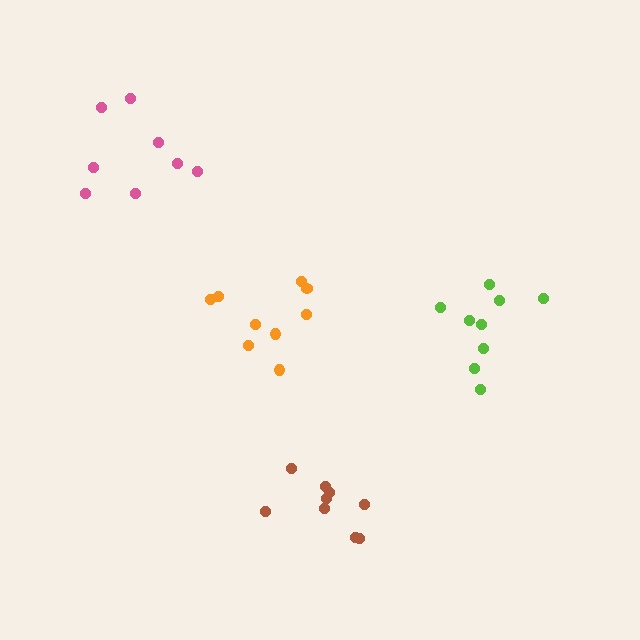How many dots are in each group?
Group 1: 9 dots, Group 2: 9 dots, Group 3: 8 dots, Group 4: 9 dots (35 total).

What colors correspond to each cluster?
The clusters are colored: brown, lime, pink, orange.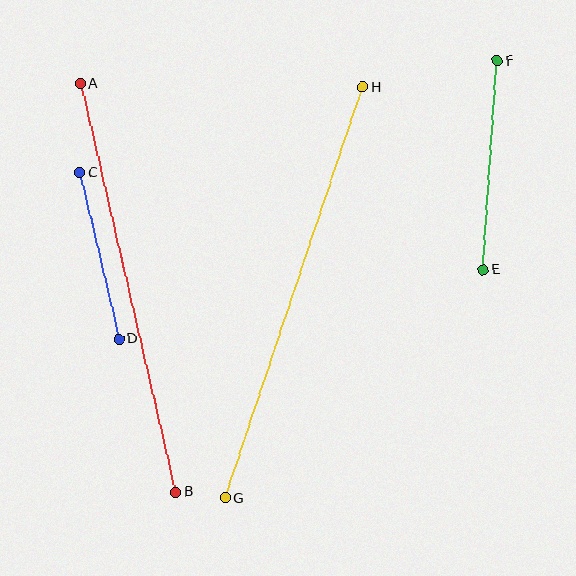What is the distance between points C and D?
The distance is approximately 171 pixels.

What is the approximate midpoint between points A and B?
The midpoint is at approximately (128, 288) pixels.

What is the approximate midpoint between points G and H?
The midpoint is at approximately (294, 292) pixels.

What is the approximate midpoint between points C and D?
The midpoint is at approximately (99, 256) pixels.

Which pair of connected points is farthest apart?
Points G and H are farthest apart.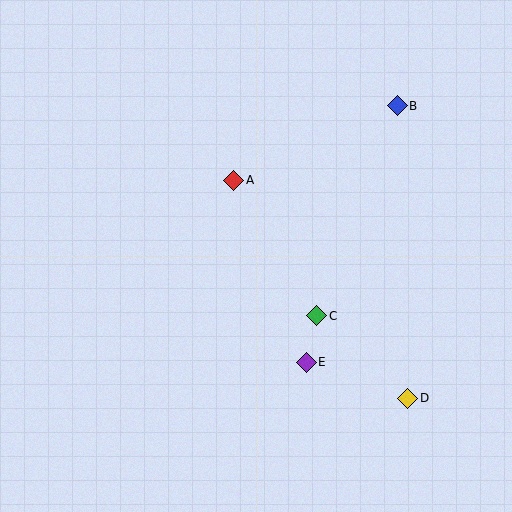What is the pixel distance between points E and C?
The distance between E and C is 47 pixels.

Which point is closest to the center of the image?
Point A at (234, 180) is closest to the center.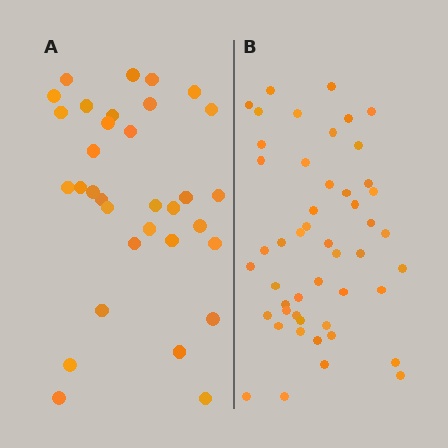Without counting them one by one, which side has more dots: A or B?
Region B (the right region) has more dots.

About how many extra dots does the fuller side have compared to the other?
Region B has approximately 15 more dots than region A.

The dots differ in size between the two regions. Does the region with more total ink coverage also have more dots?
No. Region A has more total ink coverage because its dots are larger, but region B actually contains more individual dots. Total area can be misleading — the number of items is what matters here.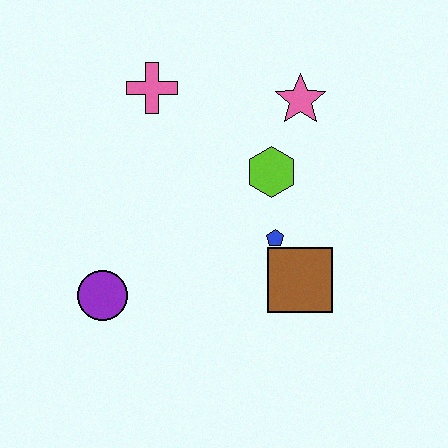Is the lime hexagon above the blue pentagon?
Yes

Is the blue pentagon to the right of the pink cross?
Yes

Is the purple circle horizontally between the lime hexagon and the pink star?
No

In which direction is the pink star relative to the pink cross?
The pink star is to the right of the pink cross.